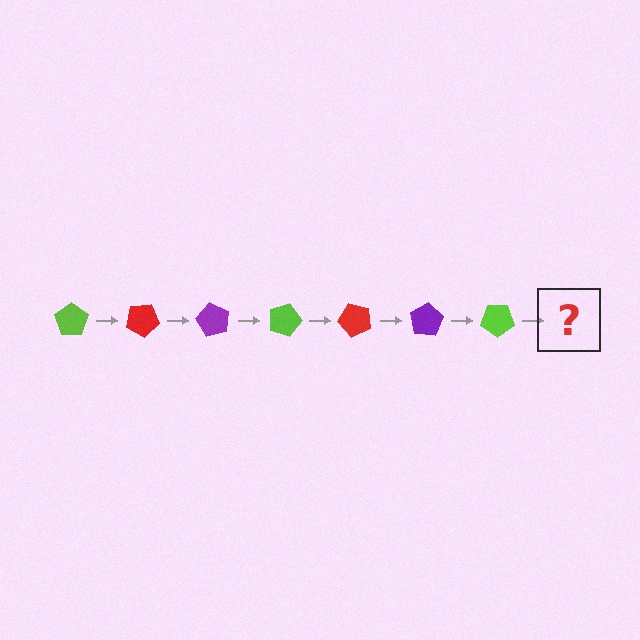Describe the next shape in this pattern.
It should be a red pentagon, rotated 210 degrees from the start.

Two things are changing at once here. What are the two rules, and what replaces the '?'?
The two rules are that it rotates 30 degrees each step and the color cycles through lime, red, and purple. The '?' should be a red pentagon, rotated 210 degrees from the start.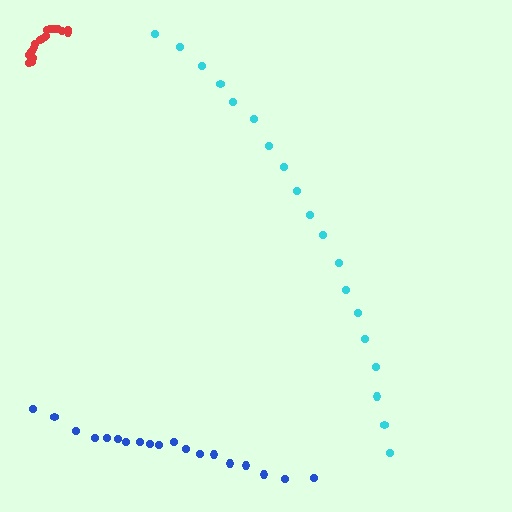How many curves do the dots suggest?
There are 3 distinct paths.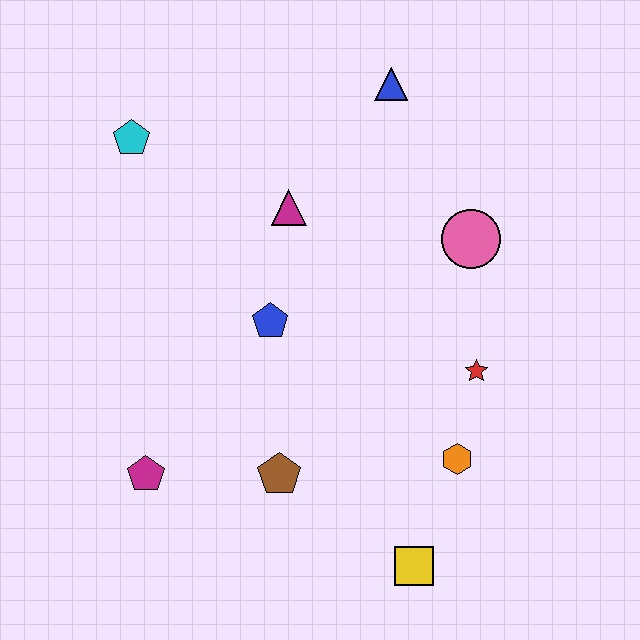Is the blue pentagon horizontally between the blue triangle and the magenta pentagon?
Yes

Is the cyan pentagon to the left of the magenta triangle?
Yes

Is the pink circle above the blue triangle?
No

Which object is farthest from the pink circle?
The magenta pentagon is farthest from the pink circle.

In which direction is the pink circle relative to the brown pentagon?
The pink circle is above the brown pentagon.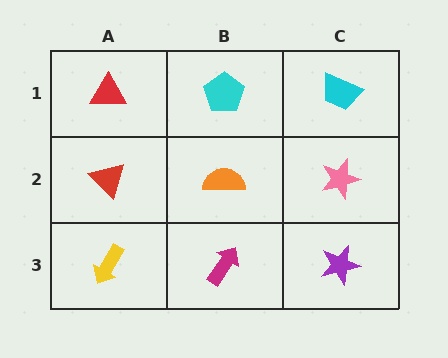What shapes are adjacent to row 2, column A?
A red triangle (row 1, column A), a yellow arrow (row 3, column A), an orange semicircle (row 2, column B).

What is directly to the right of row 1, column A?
A cyan pentagon.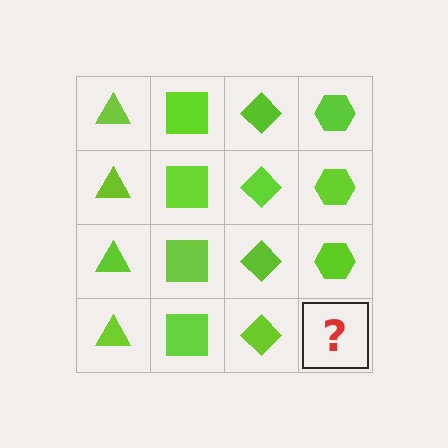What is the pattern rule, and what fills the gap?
The rule is that each column has a consistent shape. The gap should be filled with a lime hexagon.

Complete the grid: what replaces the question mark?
The question mark should be replaced with a lime hexagon.